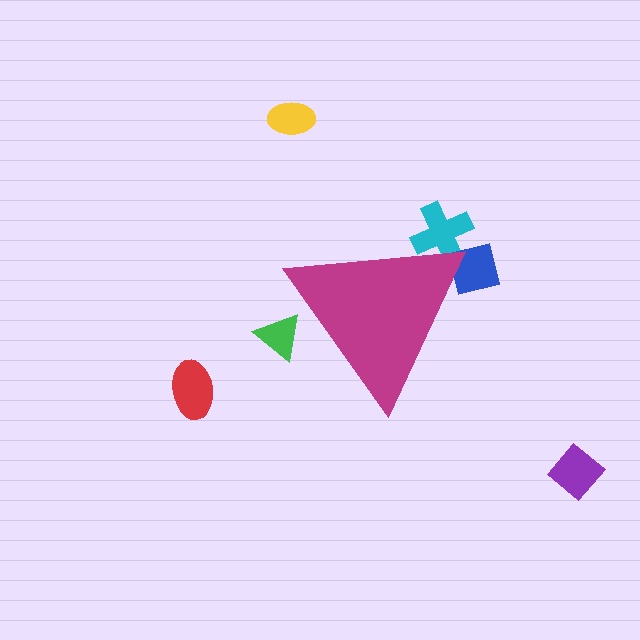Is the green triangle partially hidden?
Yes, the green triangle is partially hidden behind the magenta triangle.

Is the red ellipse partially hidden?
No, the red ellipse is fully visible.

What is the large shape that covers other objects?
A magenta triangle.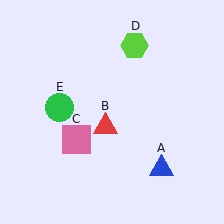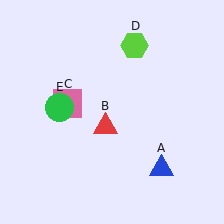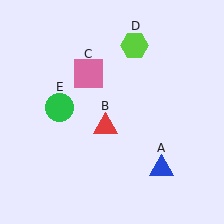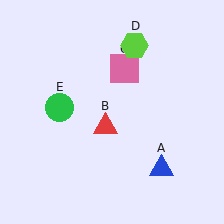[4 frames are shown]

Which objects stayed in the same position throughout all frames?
Blue triangle (object A) and red triangle (object B) and lime hexagon (object D) and green circle (object E) remained stationary.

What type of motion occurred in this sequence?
The pink square (object C) rotated clockwise around the center of the scene.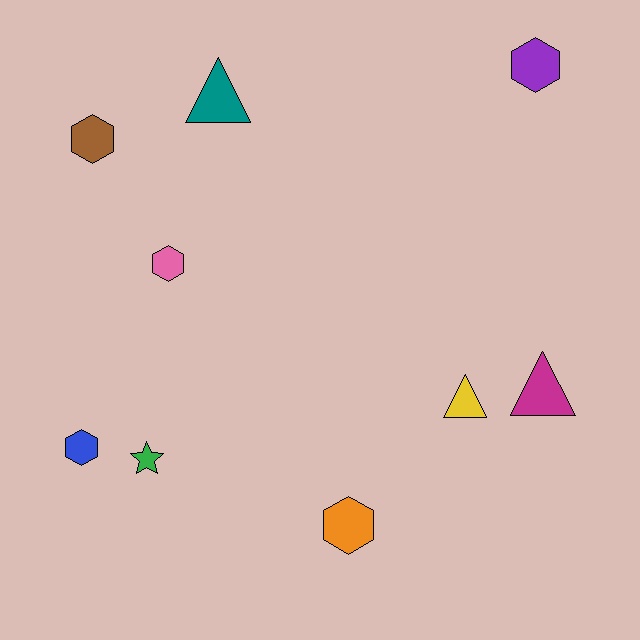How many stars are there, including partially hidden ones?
There is 1 star.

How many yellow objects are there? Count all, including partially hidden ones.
There is 1 yellow object.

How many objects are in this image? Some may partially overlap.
There are 9 objects.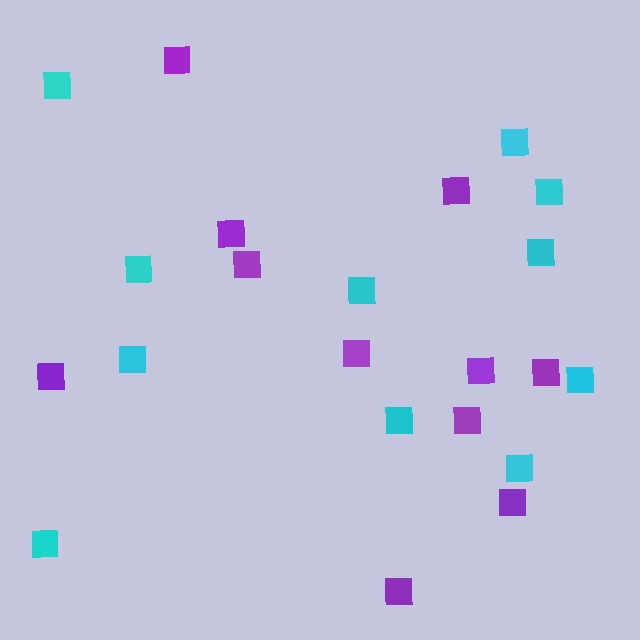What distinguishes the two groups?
There are 2 groups: one group of cyan squares (11) and one group of purple squares (11).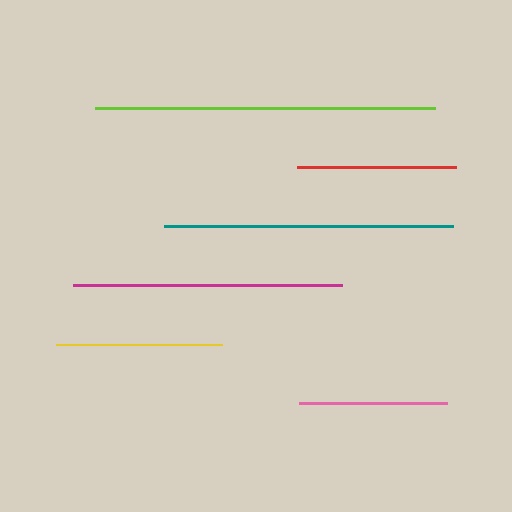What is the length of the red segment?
The red segment is approximately 160 pixels long.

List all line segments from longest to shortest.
From longest to shortest: lime, teal, magenta, yellow, red, pink.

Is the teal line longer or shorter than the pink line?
The teal line is longer than the pink line.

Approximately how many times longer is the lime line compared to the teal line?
The lime line is approximately 1.2 times the length of the teal line.